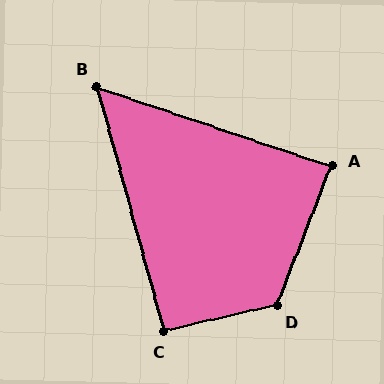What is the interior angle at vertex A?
Approximately 87 degrees (approximately right).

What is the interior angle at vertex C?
Approximately 93 degrees (approximately right).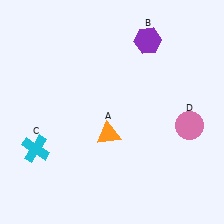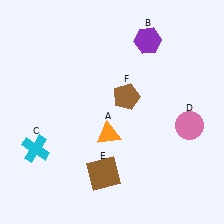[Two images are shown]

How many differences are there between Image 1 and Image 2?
There are 2 differences between the two images.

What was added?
A brown square (E), a brown pentagon (F) were added in Image 2.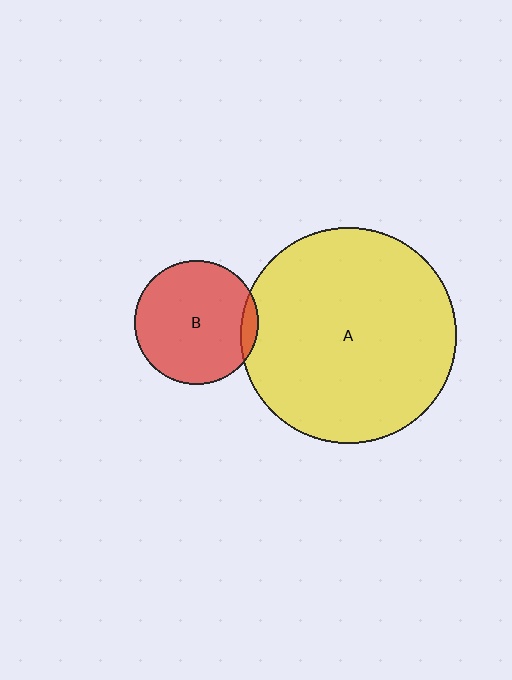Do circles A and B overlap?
Yes.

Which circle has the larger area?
Circle A (yellow).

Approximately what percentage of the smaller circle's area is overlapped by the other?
Approximately 5%.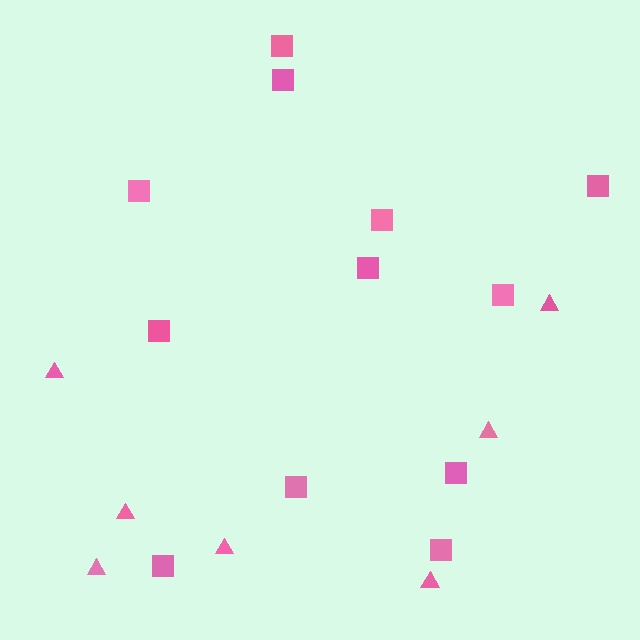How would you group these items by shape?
There are 2 groups: one group of squares (12) and one group of triangles (7).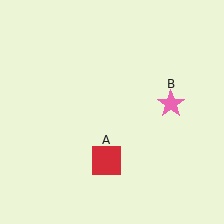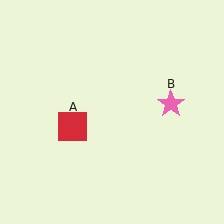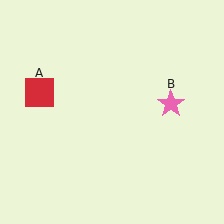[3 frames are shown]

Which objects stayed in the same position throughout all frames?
Pink star (object B) remained stationary.